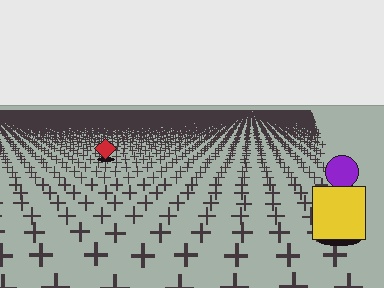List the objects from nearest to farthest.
From nearest to farthest: the yellow square, the purple circle, the red diamond.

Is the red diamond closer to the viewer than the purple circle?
No. The purple circle is closer — you can tell from the texture gradient: the ground texture is coarser near it.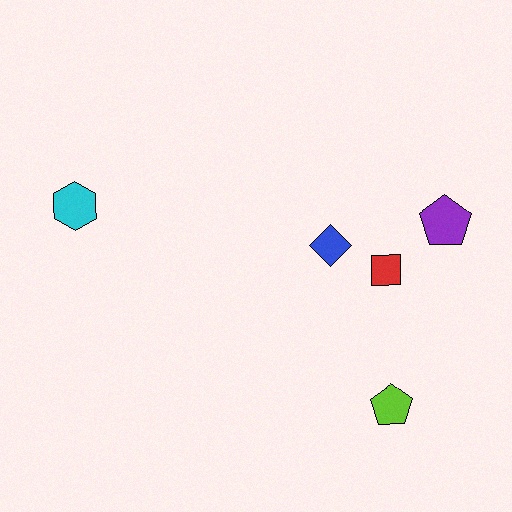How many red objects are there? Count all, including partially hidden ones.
There is 1 red object.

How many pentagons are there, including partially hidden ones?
There are 2 pentagons.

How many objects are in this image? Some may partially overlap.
There are 5 objects.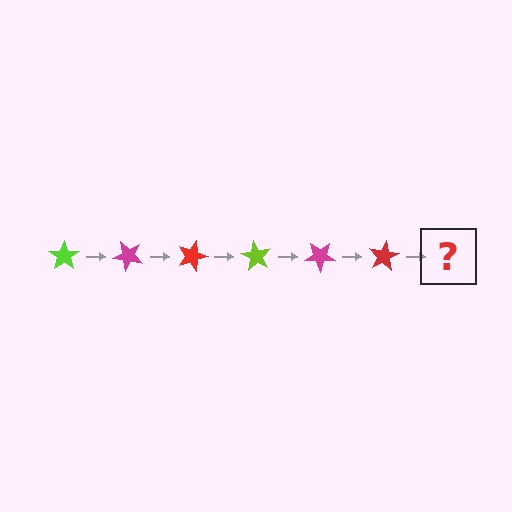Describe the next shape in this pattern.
It should be a lime star, rotated 270 degrees from the start.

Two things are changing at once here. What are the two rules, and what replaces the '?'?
The two rules are that it rotates 45 degrees each step and the color cycles through lime, magenta, and red. The '?' should be a lime star, rotated 270 degrees from the start.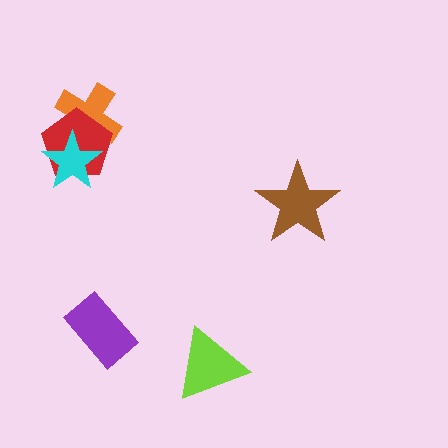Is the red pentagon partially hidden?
Yes, it is partially covered by another shape.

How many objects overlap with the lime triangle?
0 objects overlap with the lime triangle.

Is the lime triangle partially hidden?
No, no other shape covers it.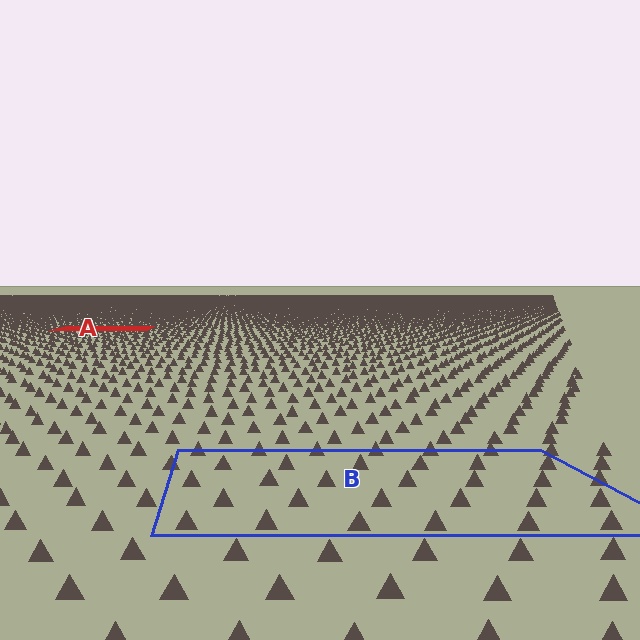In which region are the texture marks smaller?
The texture marks are smaller in region A, because it is farther away.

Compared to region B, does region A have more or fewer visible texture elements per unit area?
Region A has more texture elements per unit area — they are packed more densely because it is farther away.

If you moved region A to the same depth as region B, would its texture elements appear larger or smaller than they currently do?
They would appear larger. At a closer depth, the same texture elements are projected at a bigger on-screen size.